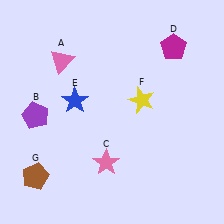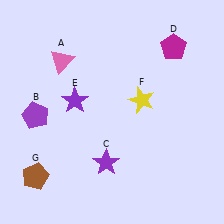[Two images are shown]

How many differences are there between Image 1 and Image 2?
There are 2 differences between the two images.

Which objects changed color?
C changed from pink to purple. E changed from blue to purple.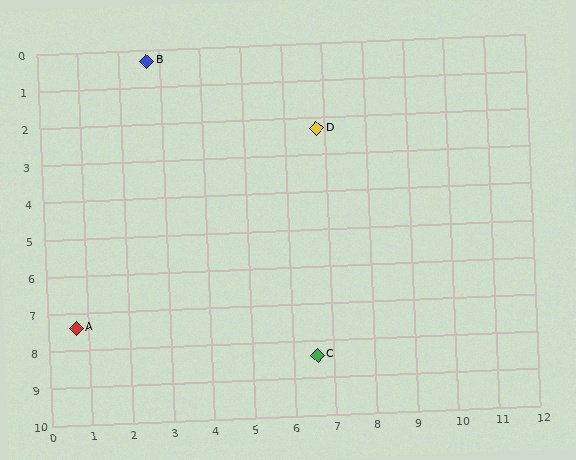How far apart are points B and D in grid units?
Points B and D are about 4.6 grid units apart.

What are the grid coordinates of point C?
Point C is at approximately (6.6, 8.4).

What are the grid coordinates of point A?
Point A is at approximately (0.7, 7.4).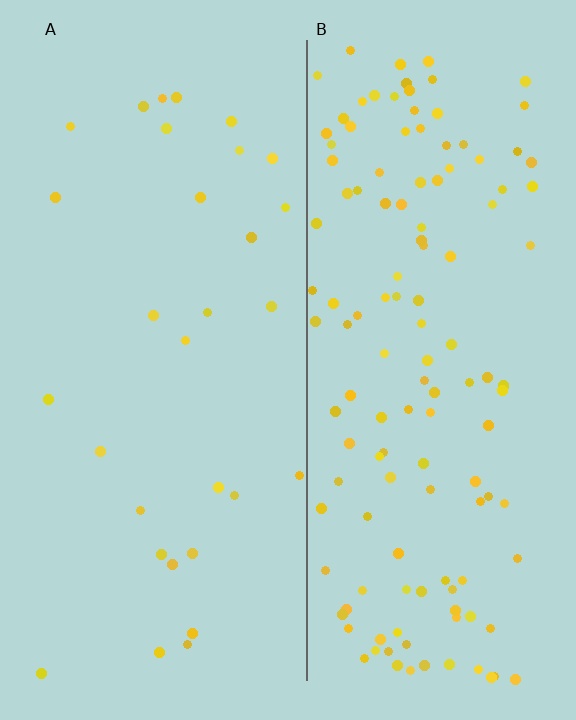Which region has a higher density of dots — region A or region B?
B (the right).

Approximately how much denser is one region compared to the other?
Approximately 4.5× — region B over region A.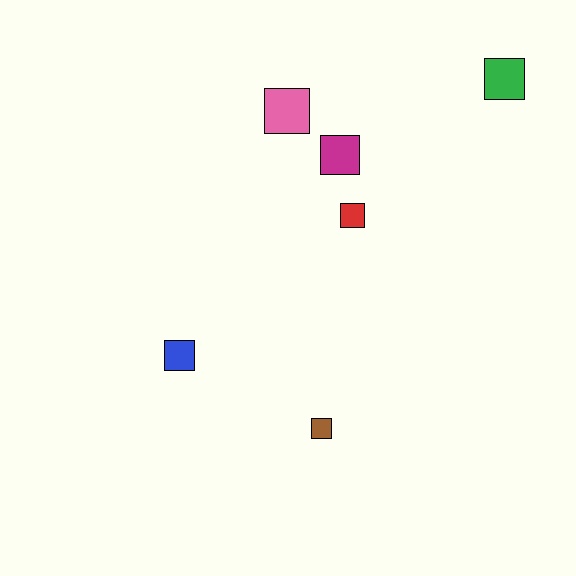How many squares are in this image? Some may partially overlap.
There are 6 squares.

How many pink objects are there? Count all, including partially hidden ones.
There is 1 pink object.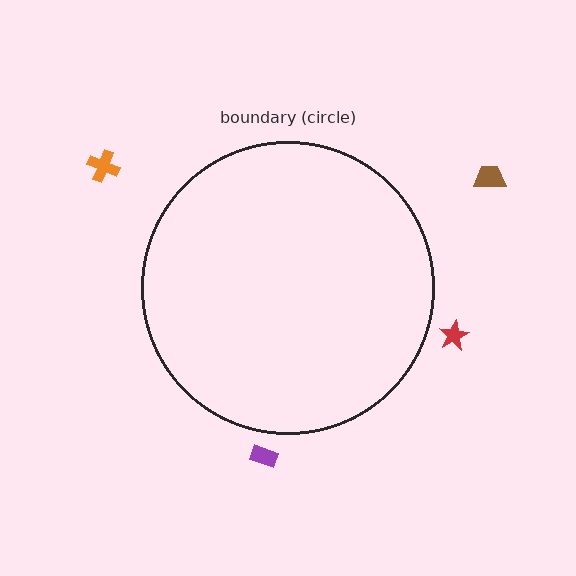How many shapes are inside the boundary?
0 inside, 4 outside.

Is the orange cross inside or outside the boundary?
Outside.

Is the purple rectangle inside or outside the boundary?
Outside.